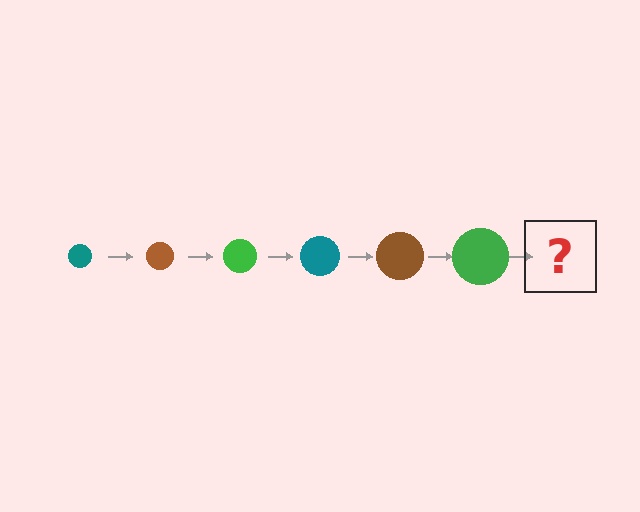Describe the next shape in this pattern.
It should be a teal circle, larger than the previous one.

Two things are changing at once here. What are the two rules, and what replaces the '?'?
The two rules are that the circle grows larger each step and the color cycles through teal, brown, and green. The '?' should be a teal circle, larger than the previous one.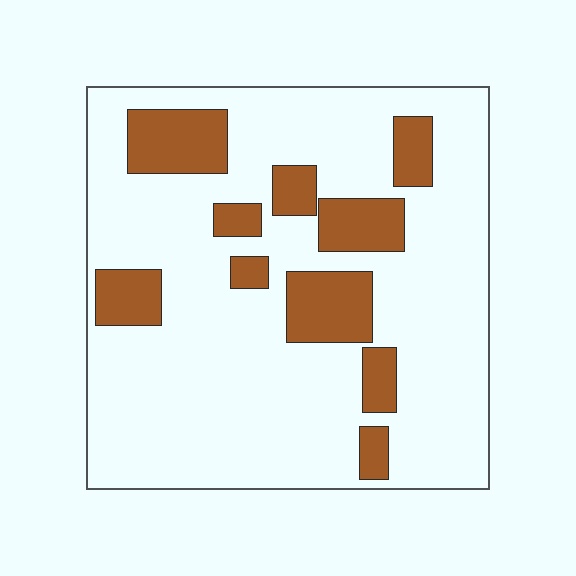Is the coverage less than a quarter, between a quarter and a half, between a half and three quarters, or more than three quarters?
Less than a quarter.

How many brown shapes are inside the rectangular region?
10.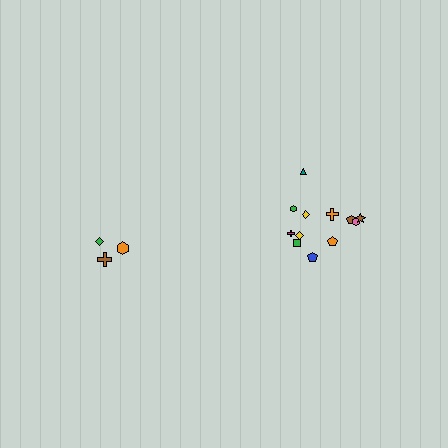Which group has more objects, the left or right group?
The right group.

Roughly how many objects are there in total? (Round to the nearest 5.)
Roughly 15 objects in total.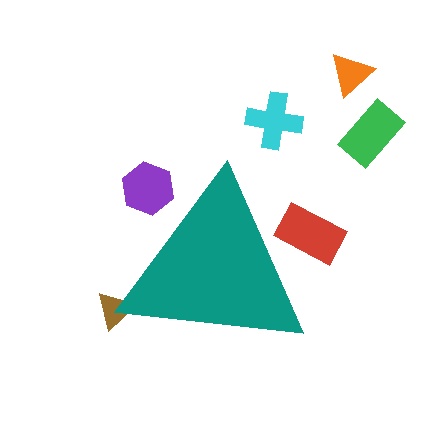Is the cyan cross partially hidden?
No, the cyan cross is fully visible.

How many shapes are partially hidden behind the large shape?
3 shapes are partially hidden.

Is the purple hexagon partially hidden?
Yes, the purple hexagon is partially hidden behind the teal triangle.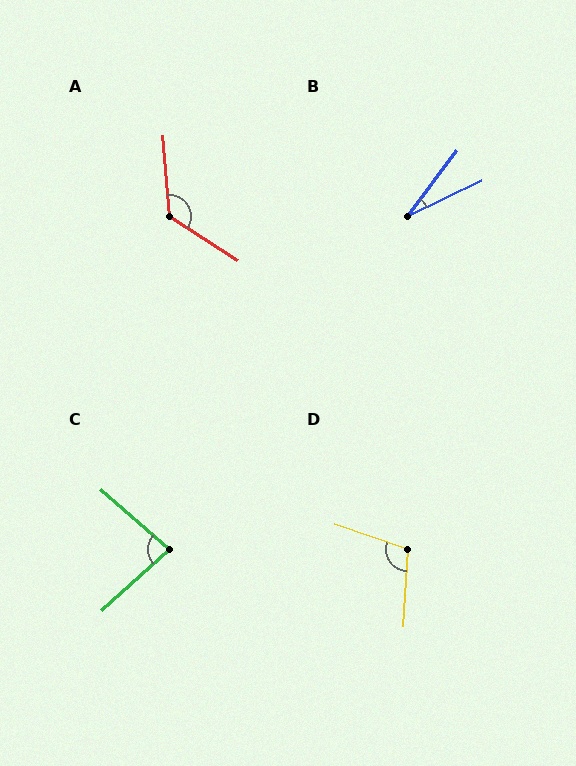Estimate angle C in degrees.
Approximately 83 degrees.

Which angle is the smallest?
B, at approximately 27 degrees.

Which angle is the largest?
A, at approximately 128 degrees.